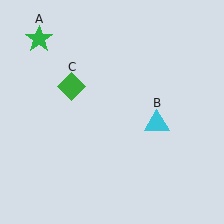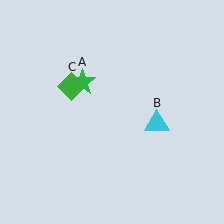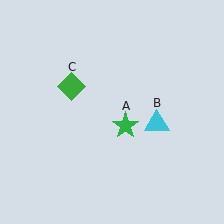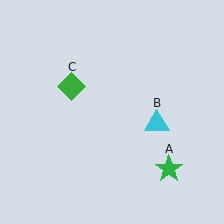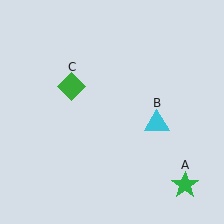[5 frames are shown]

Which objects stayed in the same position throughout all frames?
Cyan triangle (object B) and green diamond (object C) remained stationary.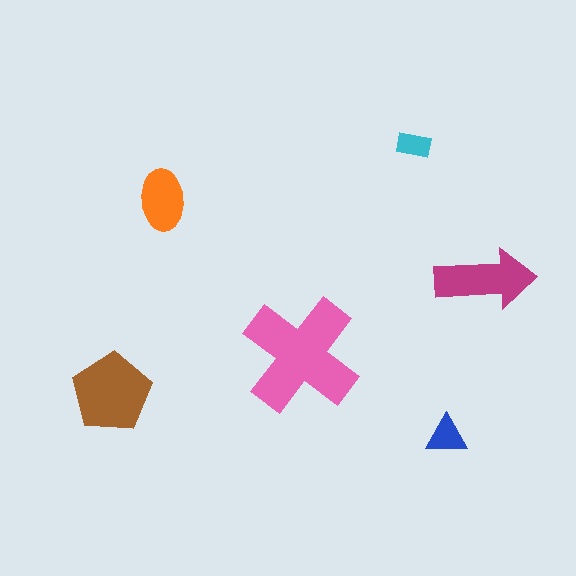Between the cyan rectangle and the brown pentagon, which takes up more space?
The brown pentagon.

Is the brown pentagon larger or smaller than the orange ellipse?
Larger.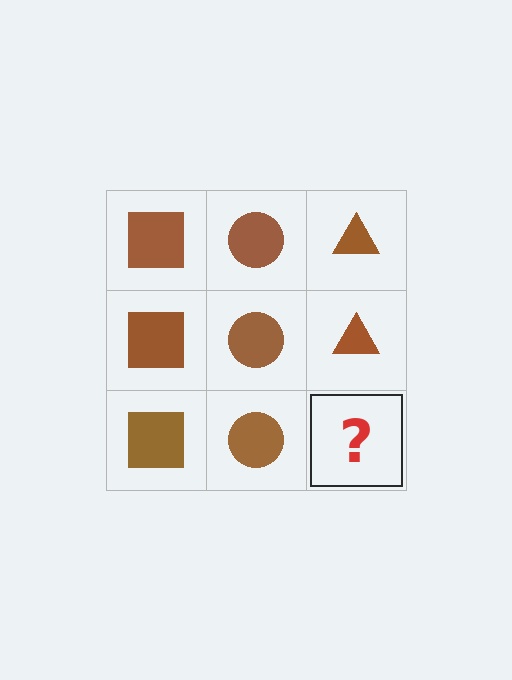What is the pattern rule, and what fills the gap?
The rule is that each column has a consistent shape. The gap should be filled with a brown triangle.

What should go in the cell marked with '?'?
The missing cell should contain a brown triangle.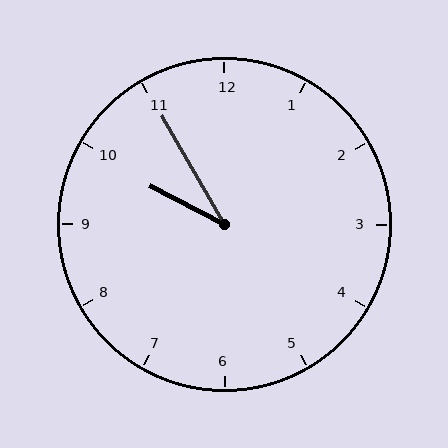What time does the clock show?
9:55.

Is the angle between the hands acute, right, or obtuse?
It is acute.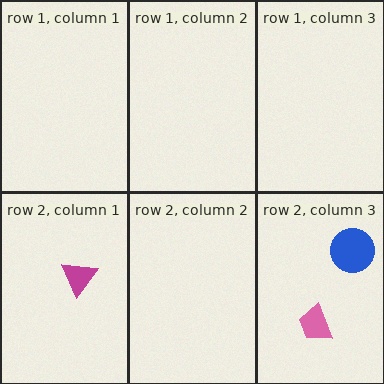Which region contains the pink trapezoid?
The row 2, column 3 region.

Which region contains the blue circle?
The row 2, column 3 region.